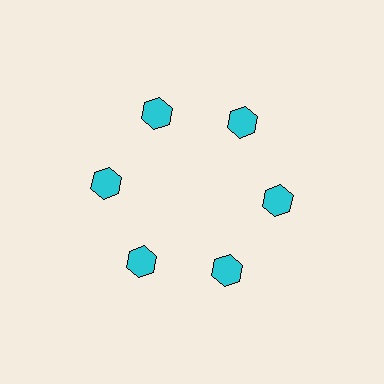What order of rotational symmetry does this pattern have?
This pattern has 6-fold rotational symmetry.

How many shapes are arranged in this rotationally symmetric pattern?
There are 6 shapes, arranged in 6 groups of 1.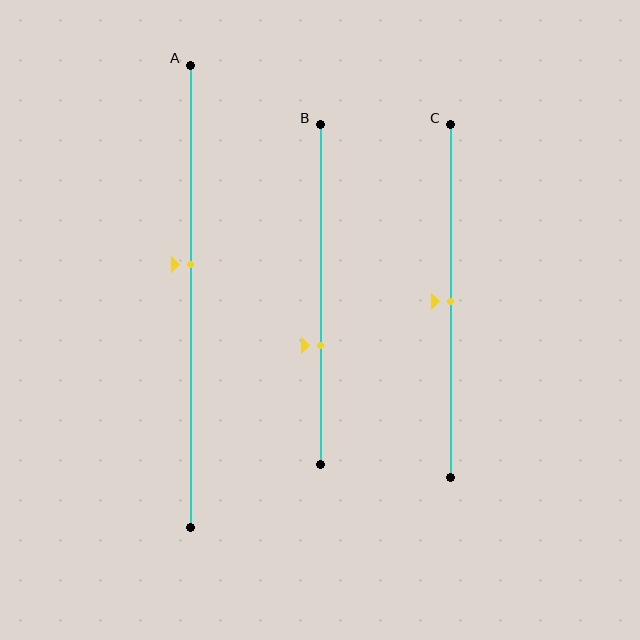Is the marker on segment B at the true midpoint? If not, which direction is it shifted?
No, the marker on segment B is shifted downward by about 15% of the segment length.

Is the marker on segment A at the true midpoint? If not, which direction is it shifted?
No, the marker on segment A is shifted upward by about 7% of the segment length.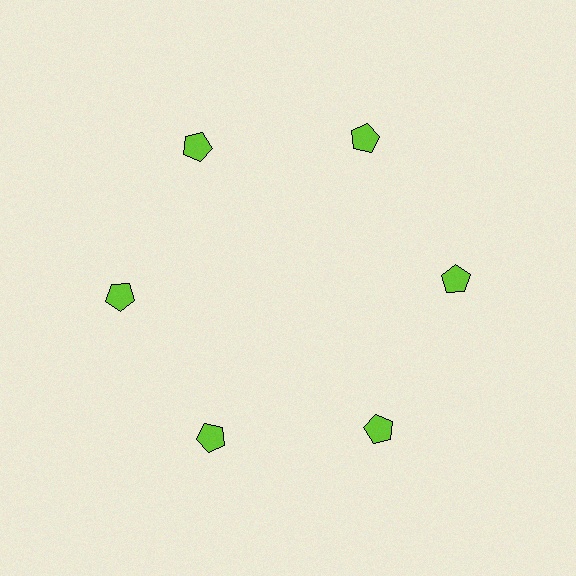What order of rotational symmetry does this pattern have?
This pattern has 6-fold rotational symmetry.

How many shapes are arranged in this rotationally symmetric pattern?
There are 6 shapes, arranged in 6 groups of 1.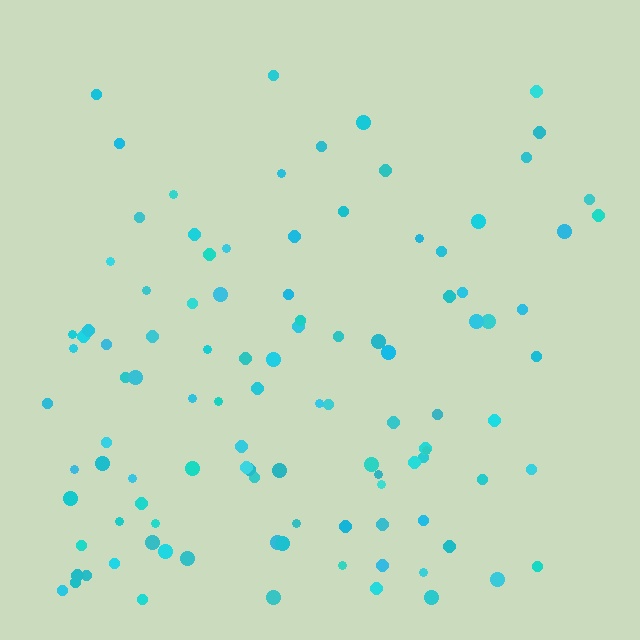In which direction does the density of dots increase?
From top to bottom, with the bottom side densest.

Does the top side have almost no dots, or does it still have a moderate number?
Still a moderate number, just noticeably fewer than the bottom.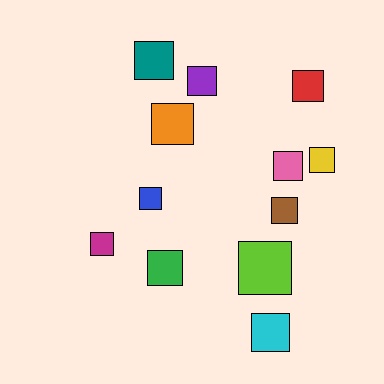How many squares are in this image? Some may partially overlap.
There are 12 squares.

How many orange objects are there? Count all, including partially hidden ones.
There is 1 orange object.